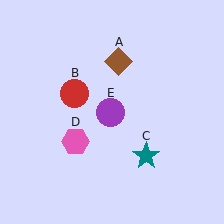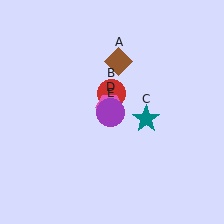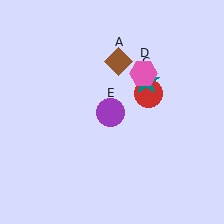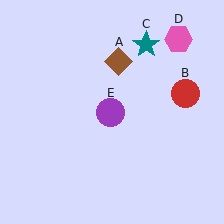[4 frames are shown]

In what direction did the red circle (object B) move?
The red circle (object B) moved right.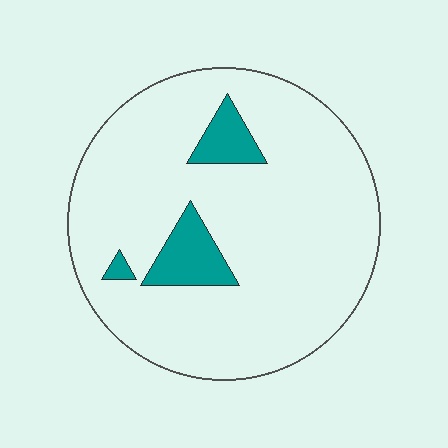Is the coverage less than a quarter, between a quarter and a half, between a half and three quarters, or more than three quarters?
Less than a quarter.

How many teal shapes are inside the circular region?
3.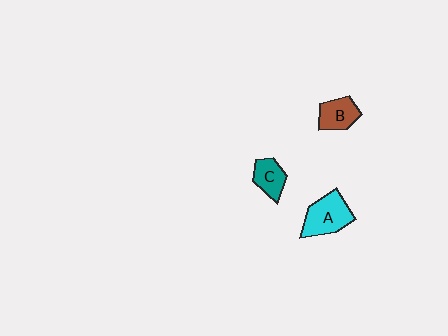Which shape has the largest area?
Shape A (cyan).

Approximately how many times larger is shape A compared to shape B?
Approximately 1.5 times.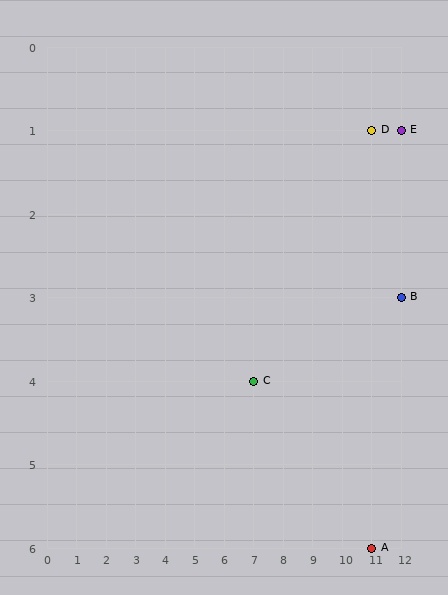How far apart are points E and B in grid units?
Points E and B are 2 rows apart.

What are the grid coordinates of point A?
Point A is at grid coordinates (11, 6).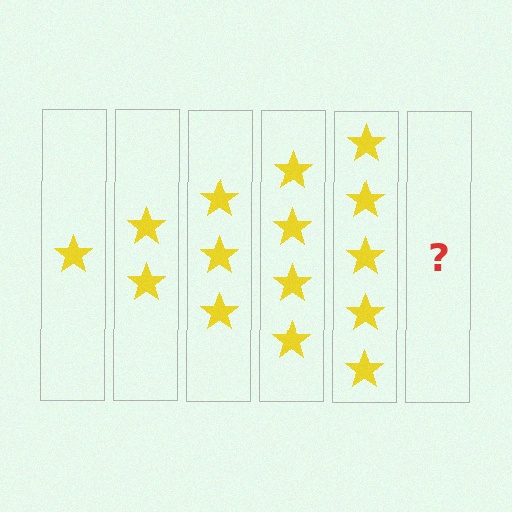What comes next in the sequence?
The next element should be 6 stars.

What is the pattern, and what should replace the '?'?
The pattern is that each step adds one more star. The '?' should be 6 stars.